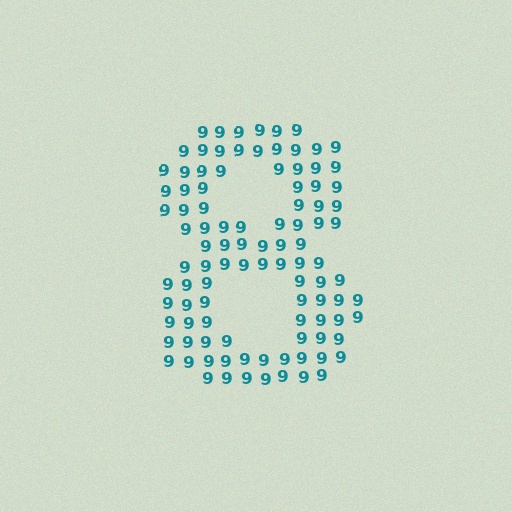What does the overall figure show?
The overall figure shows the digit 8.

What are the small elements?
The small elements are digit 9's.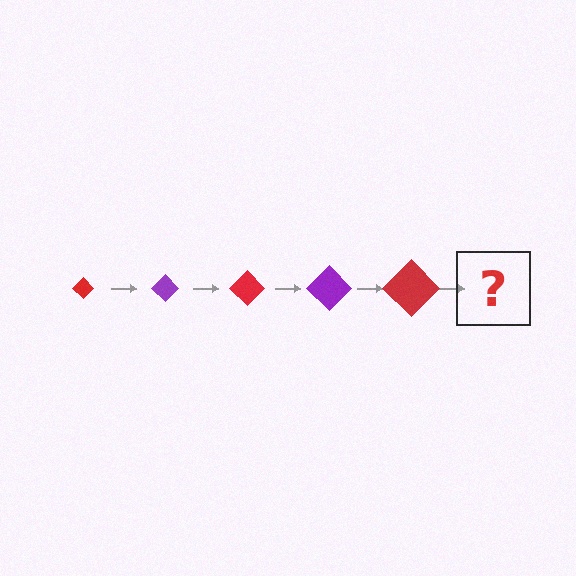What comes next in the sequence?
The next element should be a purple diamond, larger than the previous one.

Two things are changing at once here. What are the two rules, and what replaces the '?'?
The two rules are that the diamond grows larger each step and the color cycles through red and purple. The '?' should be a purple diamond, larger than the previous one.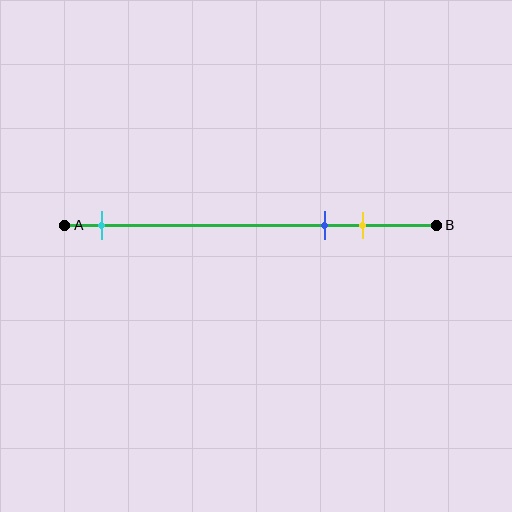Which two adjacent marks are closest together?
The blue and yellow marks are the closest adjacent pair.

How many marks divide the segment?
There are 3 marks dividing the segment.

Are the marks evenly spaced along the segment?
No, the marks are not evenly spaced.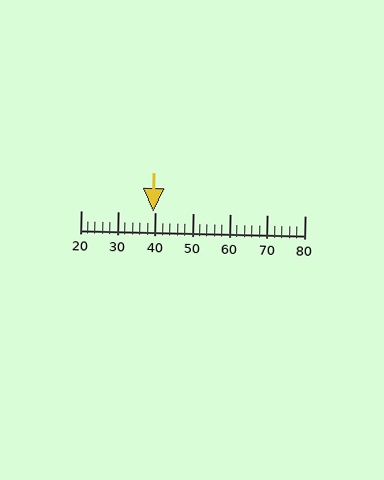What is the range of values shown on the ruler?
The ruler shows values from 20 to 80.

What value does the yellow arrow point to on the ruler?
The yellow arrow points to approximately 39.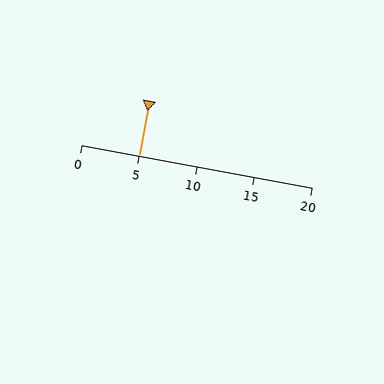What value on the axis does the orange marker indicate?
The marker indicates approximately 5.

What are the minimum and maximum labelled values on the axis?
The axis runs from 0 to 20.